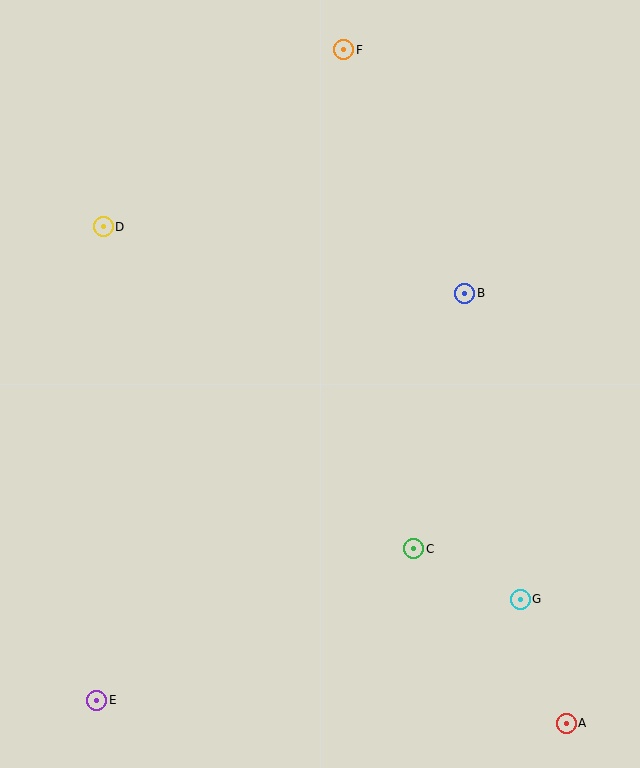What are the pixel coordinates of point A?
Point A is at (566, 723).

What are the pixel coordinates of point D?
Point D is at (103, 227).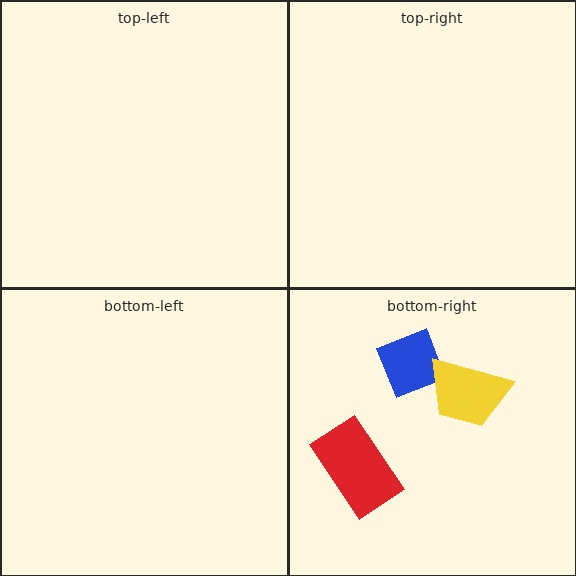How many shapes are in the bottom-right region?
3.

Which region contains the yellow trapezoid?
The bottom-right region.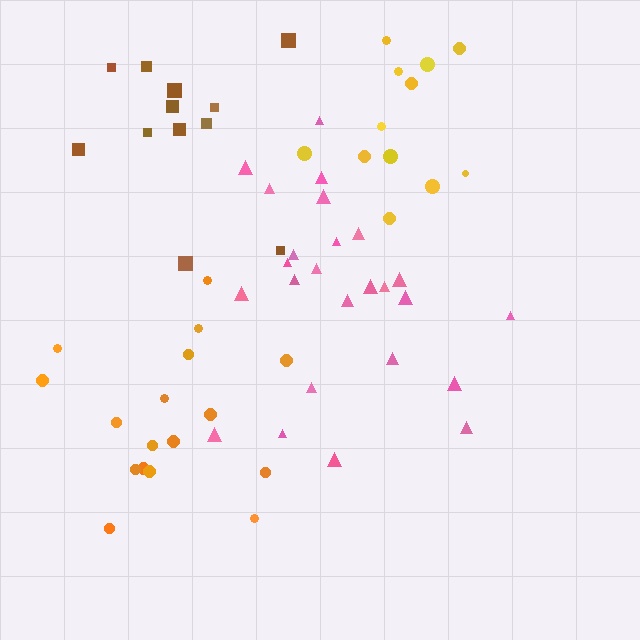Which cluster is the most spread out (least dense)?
Brown.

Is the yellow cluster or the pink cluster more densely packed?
Pink.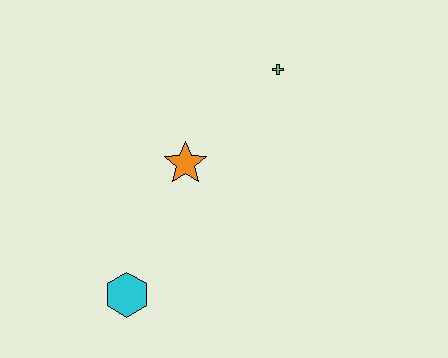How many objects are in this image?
There are 3 objects.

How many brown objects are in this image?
There are no brown objects.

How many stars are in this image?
There is 1 star.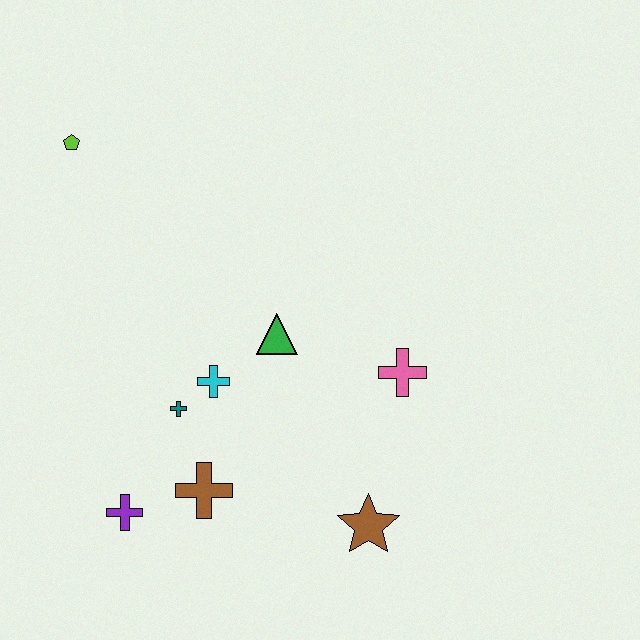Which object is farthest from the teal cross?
The lime pentagon is farthest from the teal cross.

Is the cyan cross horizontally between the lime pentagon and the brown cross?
No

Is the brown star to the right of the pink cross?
No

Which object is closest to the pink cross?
The green triangle is closest to the pink cross.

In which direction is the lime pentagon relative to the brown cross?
The lime pentagon is above the brown cross.